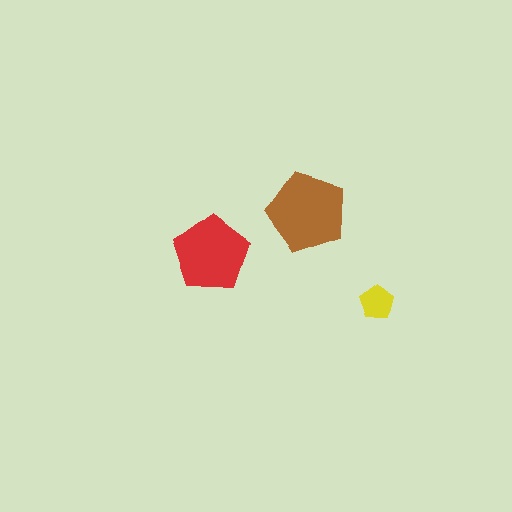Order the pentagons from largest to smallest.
the brown one, the red one, the yellow one.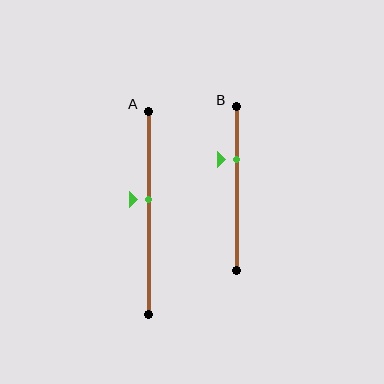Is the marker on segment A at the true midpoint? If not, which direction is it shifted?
No, the marker on segment A is shifted upward by about 6% of the segment length.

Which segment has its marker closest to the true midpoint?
Segment A has its marker closest to the true midpoint.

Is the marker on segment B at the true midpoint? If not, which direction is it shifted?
No, the marker on segment B is shifted upward by about 18% of the segment length.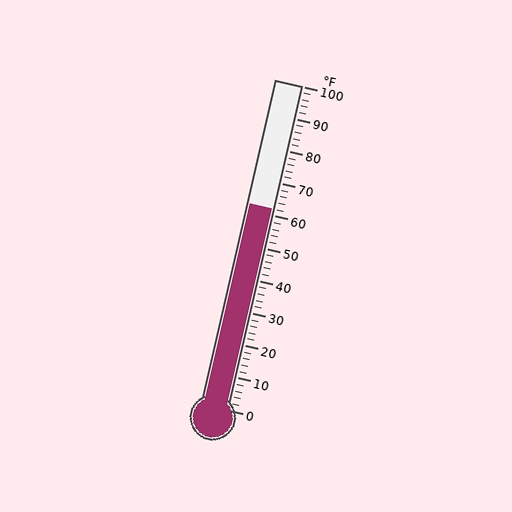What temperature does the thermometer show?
The thermometer shows approximately 62°F.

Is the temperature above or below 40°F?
The temperature is above 40°F.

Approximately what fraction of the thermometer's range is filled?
The thermometer is filled to approximately 60% of its range.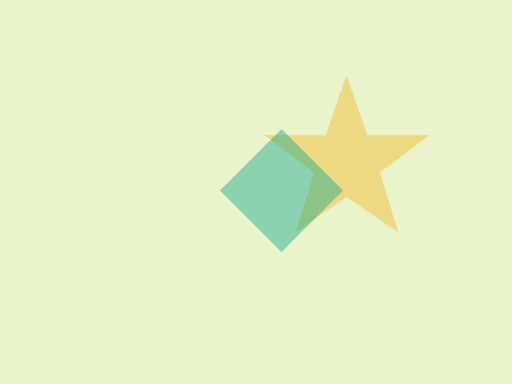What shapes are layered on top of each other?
The layered shapes are: a yellow star, a teal diamond.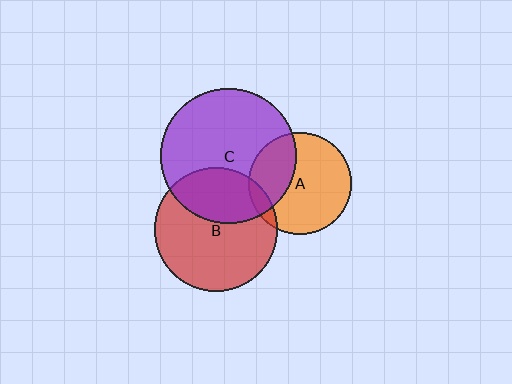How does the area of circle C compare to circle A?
Approximately 1.7 times.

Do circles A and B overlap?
Yes.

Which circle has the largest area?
Circle C (purple).